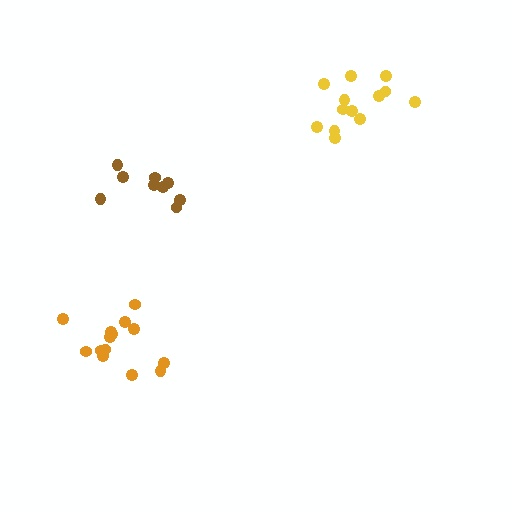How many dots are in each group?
Group 1: 14 dots, Group 2: 13 dots, Group 3: 9 dots (36 total).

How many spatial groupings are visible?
There are 3 spatial groupings.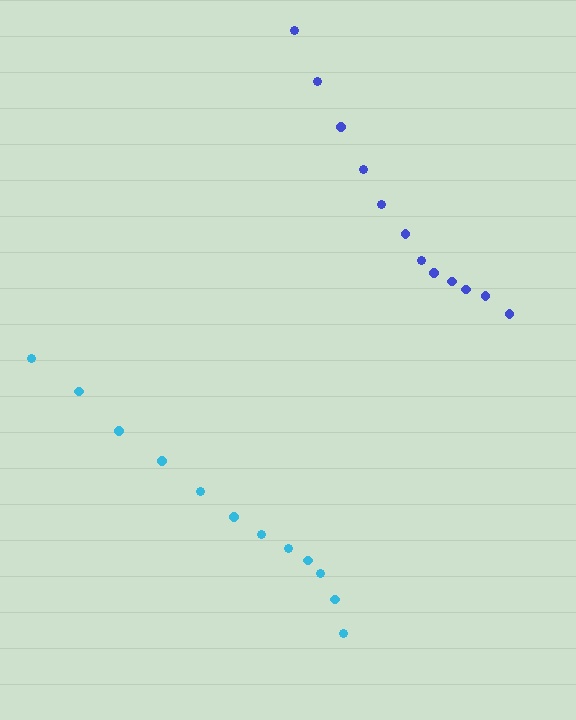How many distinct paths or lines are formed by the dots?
There are 2 distinct paths.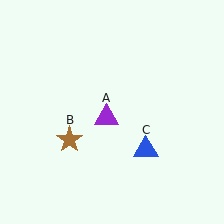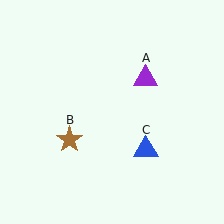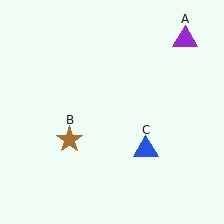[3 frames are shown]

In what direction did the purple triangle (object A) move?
The purple triangle (object A) moved up and to the right.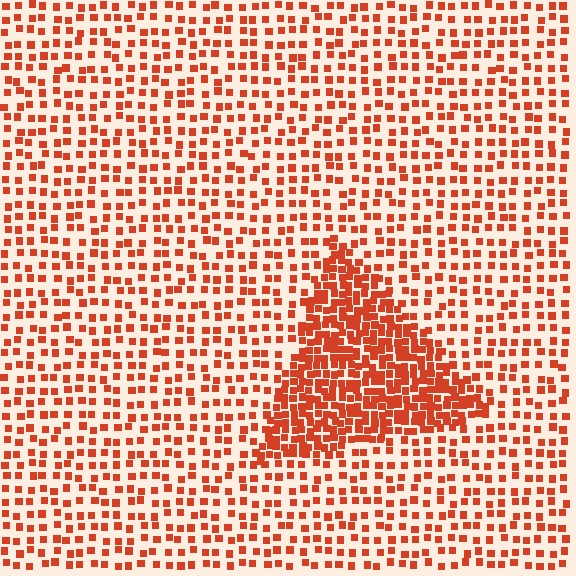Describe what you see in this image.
The image contains small red elements arranged at two different densities. A triangle-shaped region is visible where the elements are more densely packed than the surrounding area.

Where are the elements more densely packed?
The elements are more densely packed inside the triangle boundary.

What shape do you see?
I see a triangle.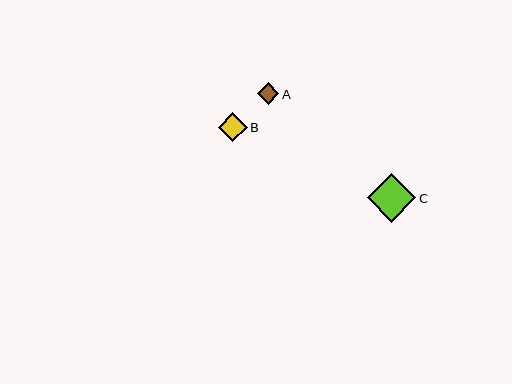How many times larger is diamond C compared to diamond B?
Diamond C is approximately 1.7 times the size of diamond B.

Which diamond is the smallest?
Diamond A is the smallest with a size of approximately 21 pixels.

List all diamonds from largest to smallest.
From largest to smallest: C, B, A.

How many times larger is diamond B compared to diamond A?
Diamond B is approximately 1.4 times the size of diamond A.